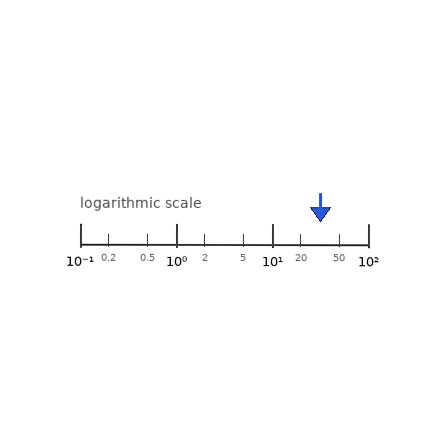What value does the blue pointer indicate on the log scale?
The pointer indicates approximately 32.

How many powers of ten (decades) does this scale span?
The scale spans 3 decades, from 0.1 to 100.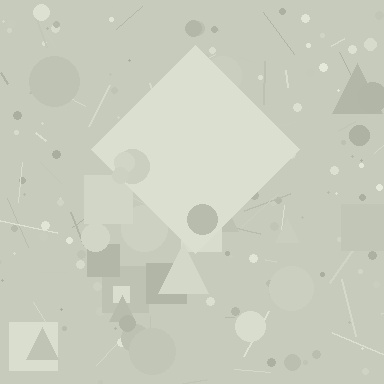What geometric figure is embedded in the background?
A diamond is embedded in the background.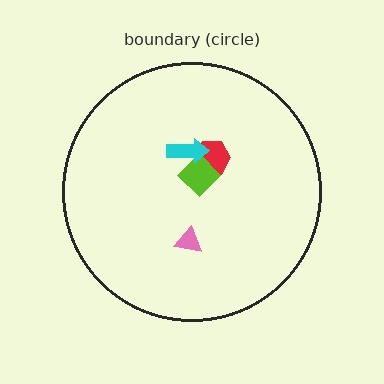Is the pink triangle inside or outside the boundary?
Inside.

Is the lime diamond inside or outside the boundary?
Inside.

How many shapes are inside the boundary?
4 inside, 0 outside.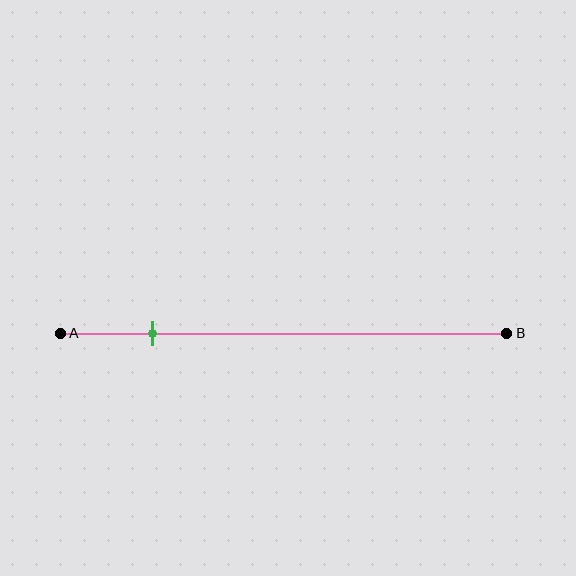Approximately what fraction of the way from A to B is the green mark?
The green mark is approximately 20% of the way from A to B.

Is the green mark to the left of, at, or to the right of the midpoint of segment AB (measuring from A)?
The green mark is to the left of the midpoint of segment AB.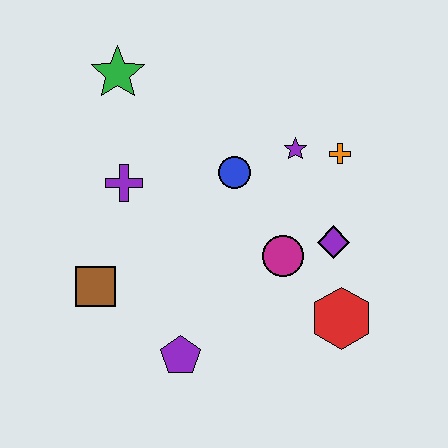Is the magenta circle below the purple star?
Yes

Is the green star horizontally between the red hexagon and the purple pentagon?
No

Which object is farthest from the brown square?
The orange cross is farthest from the brown square.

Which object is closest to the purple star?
The orange cross is closest to the purple star.